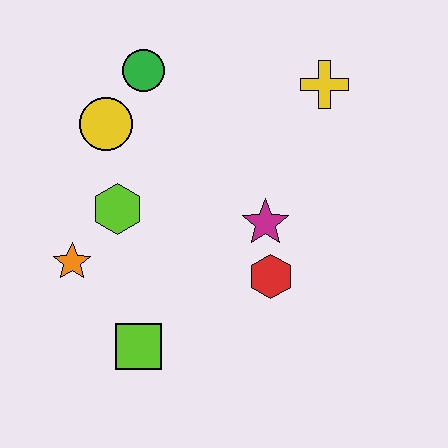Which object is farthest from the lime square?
The yellow cross is farthest from the lime square.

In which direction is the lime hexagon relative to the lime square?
The lime hexagon is above the lime square.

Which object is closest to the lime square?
The orange star is closest to the lime square.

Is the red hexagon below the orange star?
Yes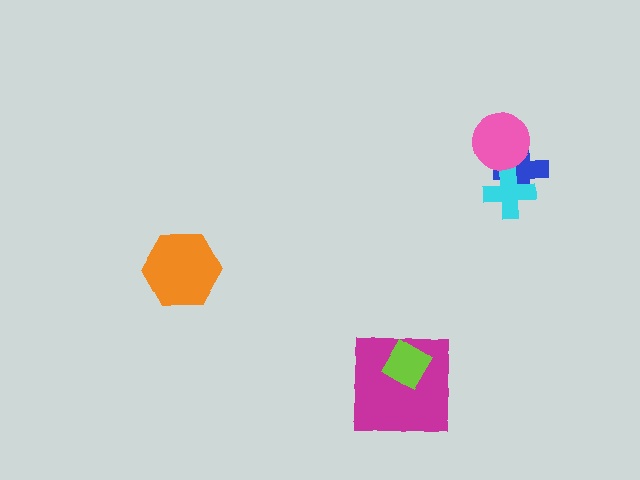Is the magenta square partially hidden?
Yes, it is partially covered by another shape.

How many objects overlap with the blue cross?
2 objects overlap with the blue cross.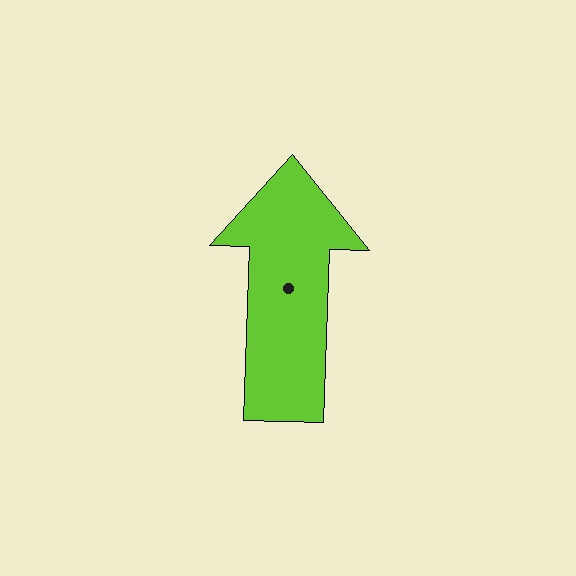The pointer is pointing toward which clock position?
Roughly 12 o'clock.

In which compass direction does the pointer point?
North.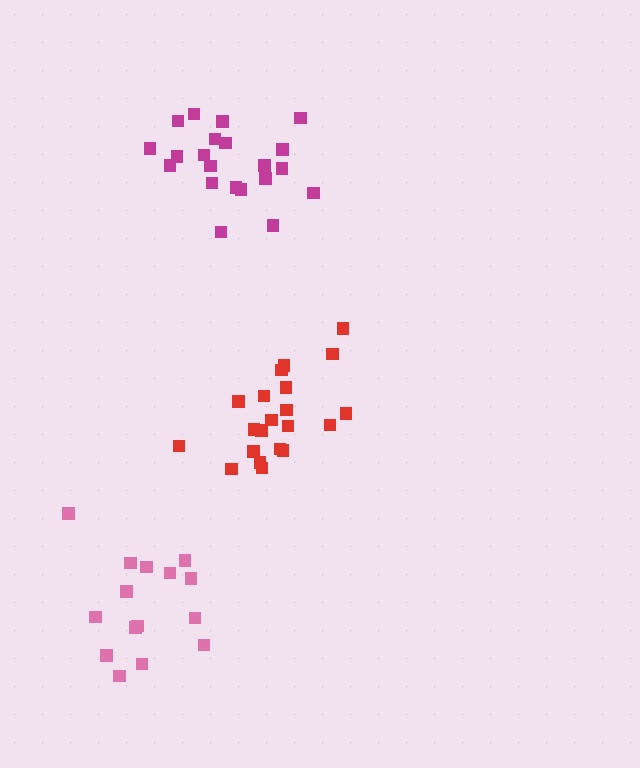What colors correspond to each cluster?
The clusters are colored: pink, red, magenta.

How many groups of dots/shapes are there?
There are 3 groups.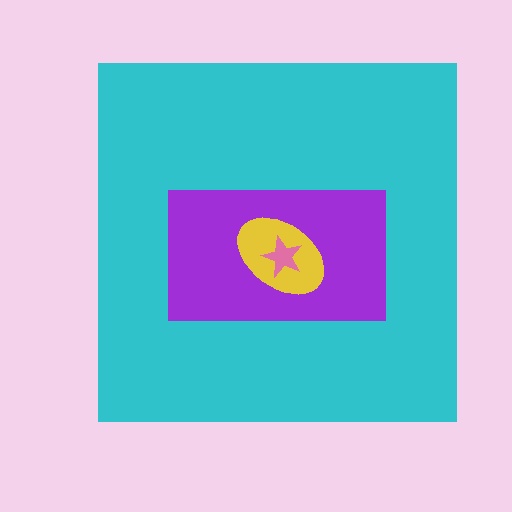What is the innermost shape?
The pink star.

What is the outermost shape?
The cyan square.